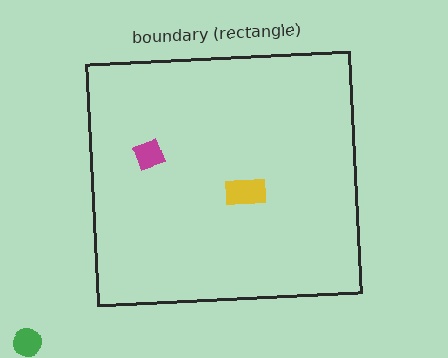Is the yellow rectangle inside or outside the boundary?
Inside.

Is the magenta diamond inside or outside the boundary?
Inside.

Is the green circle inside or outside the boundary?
Outside.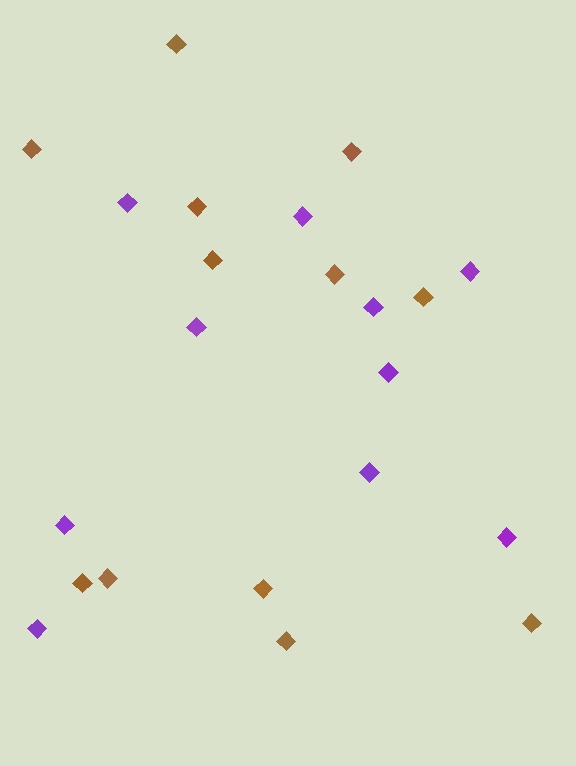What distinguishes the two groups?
There are 2 groups: one group of purple diamonds (10) and one group of brown diamonds (12).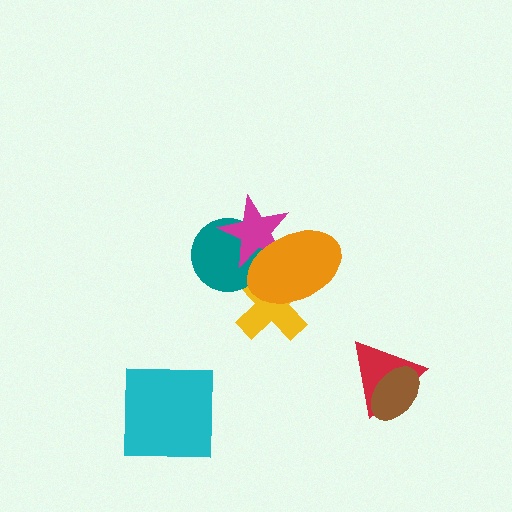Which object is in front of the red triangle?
The brown ellipse is in front of the red triangle.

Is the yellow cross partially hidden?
Yes, it is partially covered by another shape.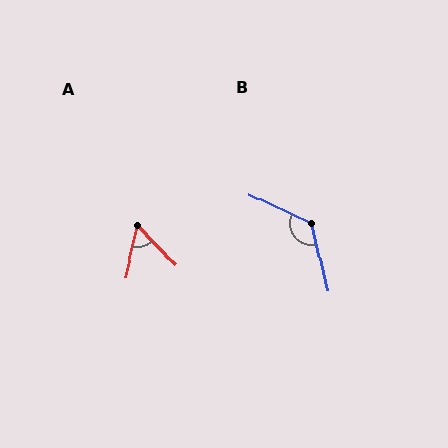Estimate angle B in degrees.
Approximately 128 degrees.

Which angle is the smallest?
A, at approximately 57 degrees.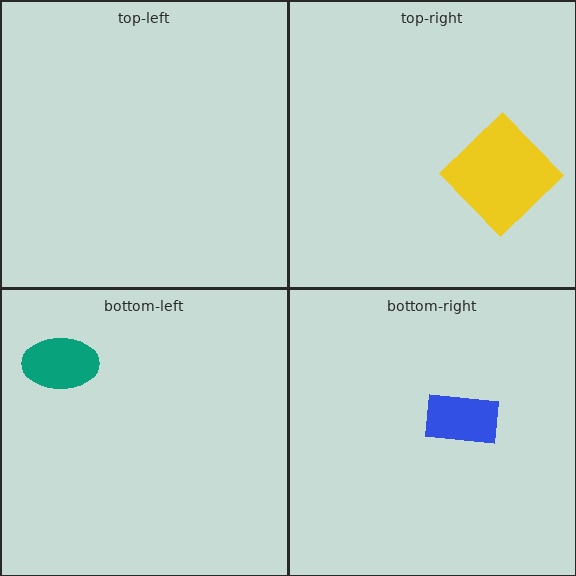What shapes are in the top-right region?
The yellow diamond.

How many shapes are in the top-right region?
1.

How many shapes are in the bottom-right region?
1.